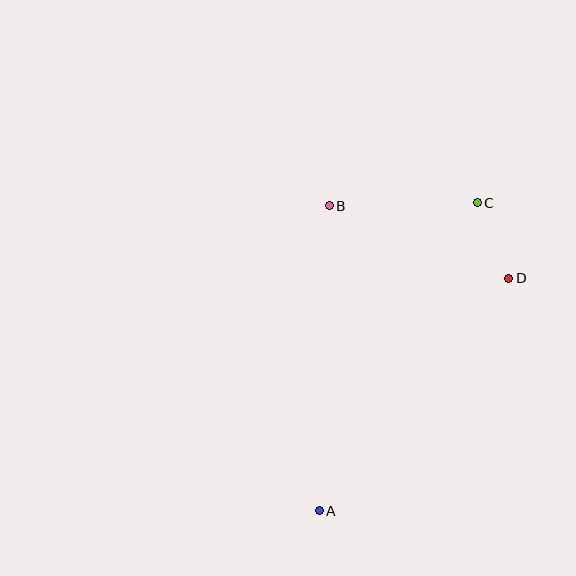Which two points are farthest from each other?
Points A and C are farthest from each other.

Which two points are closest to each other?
Points C and D are closest to each other.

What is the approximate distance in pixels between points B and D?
The distance between B and D is approximately 194 pixels.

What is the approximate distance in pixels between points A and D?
The distance between A and D is approximately 300 pixels.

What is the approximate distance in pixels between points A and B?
The distance between A and B is approximately 305 pixels.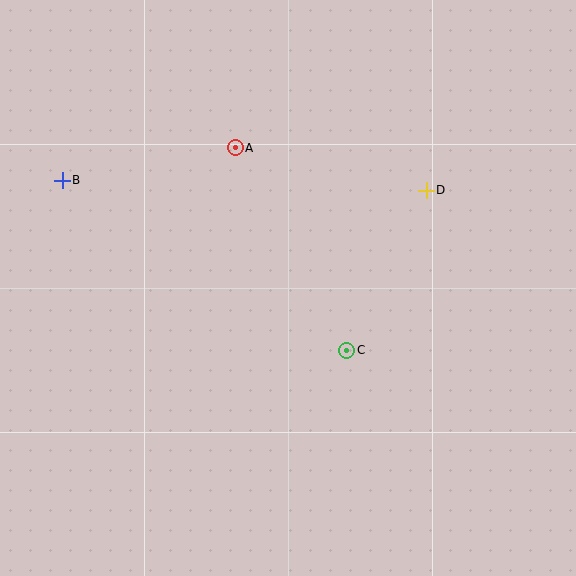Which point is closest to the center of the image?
Point C at (347, 350) is closest to the center.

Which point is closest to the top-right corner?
Point D is closest to the top-right corner.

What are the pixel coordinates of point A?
Point A is at (235, 148).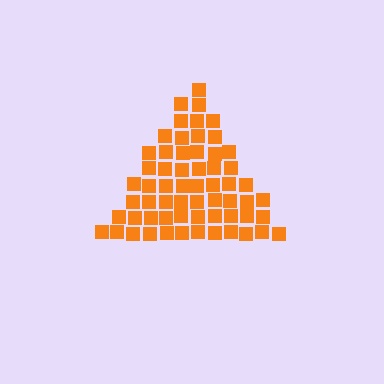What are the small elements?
The small elements are squares.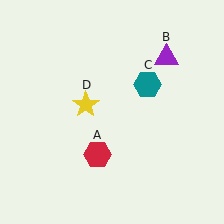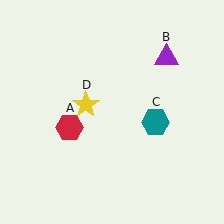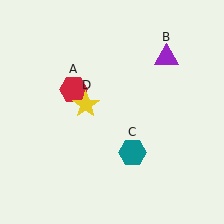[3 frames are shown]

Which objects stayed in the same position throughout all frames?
Purple triangle (object B) and yellow star (object D) remained stationary.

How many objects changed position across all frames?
2 objects changed position: red hexagon (object A), teal hexagon (object C).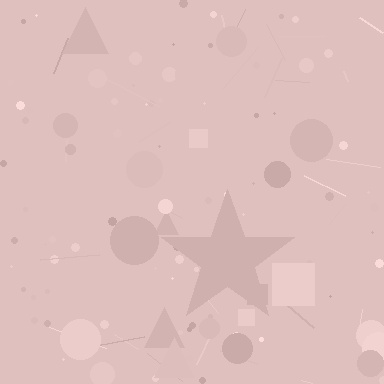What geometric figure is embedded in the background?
A star is embedded in the background.